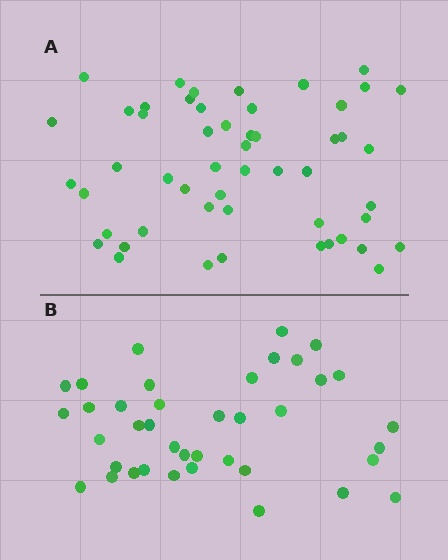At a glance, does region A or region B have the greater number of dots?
Region A (the top region) has more dots.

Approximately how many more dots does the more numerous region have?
Region A has approximately 15 more dots than region B.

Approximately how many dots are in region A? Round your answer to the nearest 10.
About 50 dots. (The exact count is 52, which rounds to 50.)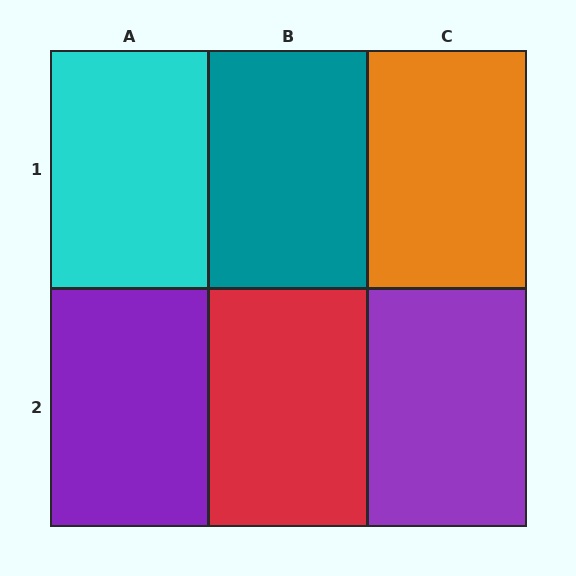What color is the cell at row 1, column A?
Cyan.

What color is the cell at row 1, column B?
Teal.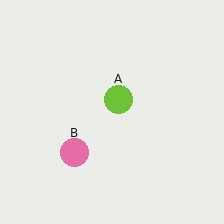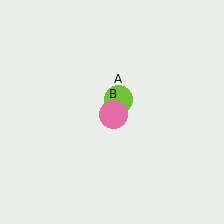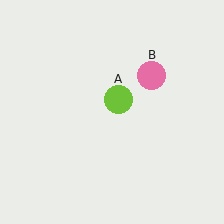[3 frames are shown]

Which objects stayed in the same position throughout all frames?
Lime circle (object A) remained stationary.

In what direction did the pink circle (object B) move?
The pink circle (object B) moved up and to the right.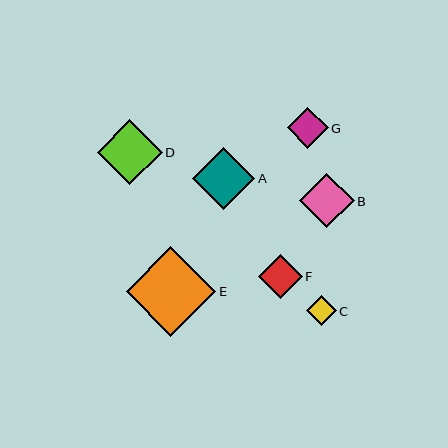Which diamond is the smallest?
Diamond C is the smallest with a size of approximately 30 pixels.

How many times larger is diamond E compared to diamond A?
Diamond E is approximately 1.4 times the size of diamond A.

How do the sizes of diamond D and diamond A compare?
Diamond D and diamond A are approximately the same size.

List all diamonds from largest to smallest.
From largest to smallest: E, D, A, B, F, G, C.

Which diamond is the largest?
Diamond E is the largest with a size of approximately 89 pixels.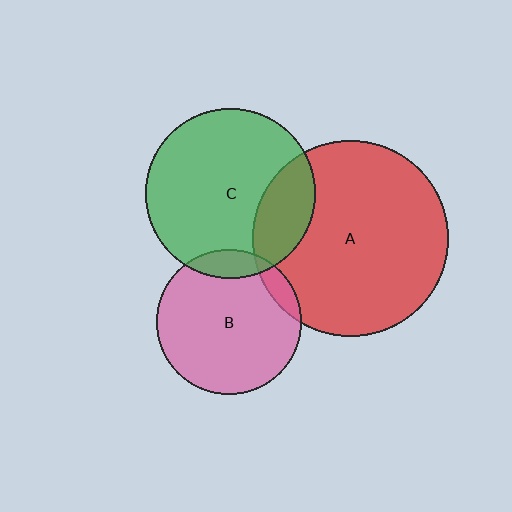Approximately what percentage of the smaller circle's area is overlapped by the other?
Approximately 10%.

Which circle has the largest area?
Circle A (red).